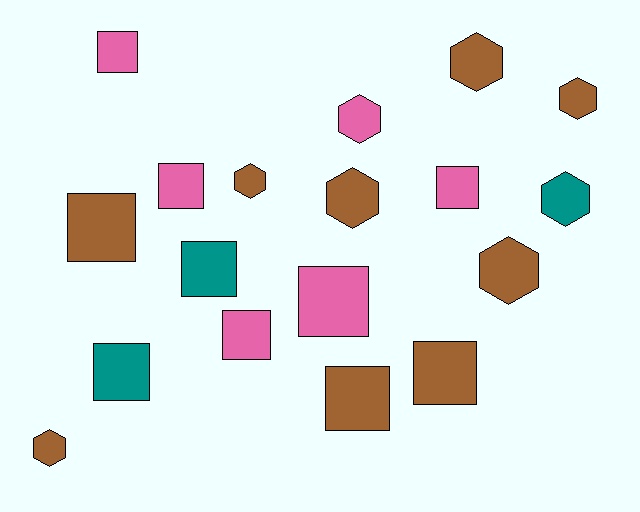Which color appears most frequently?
Brown, with 9 objects.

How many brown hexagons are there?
There are 6 brown hexagons.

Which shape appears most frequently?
Square, with 10 objects.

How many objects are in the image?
There are 18 objects.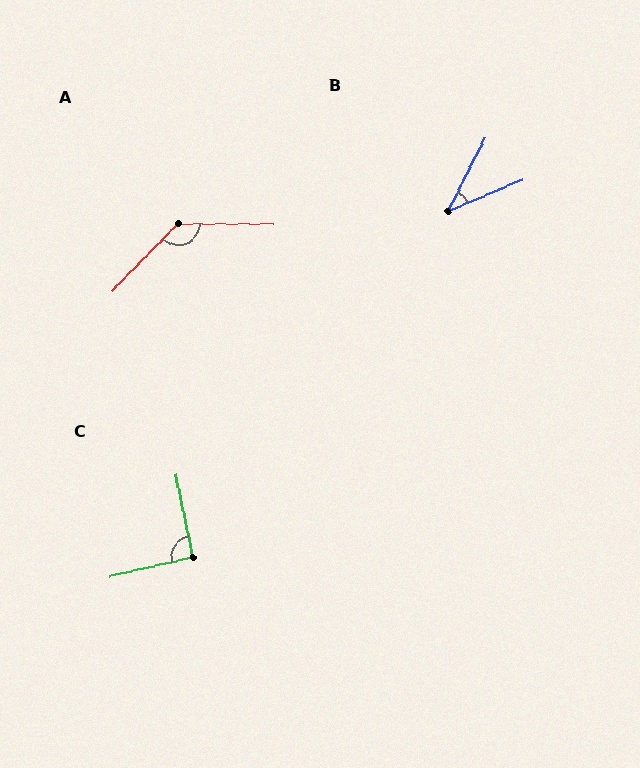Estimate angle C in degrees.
Approximately 92 degrees.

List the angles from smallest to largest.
B (40°), C (92°), A (134°).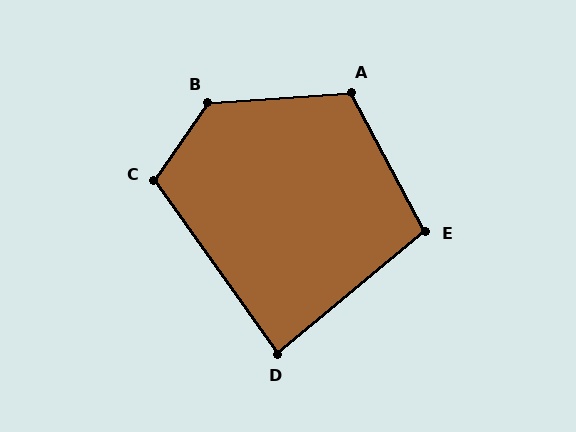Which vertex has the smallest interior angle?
D, at approximately 86 degrees.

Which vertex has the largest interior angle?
B, at approximately 129 degrees.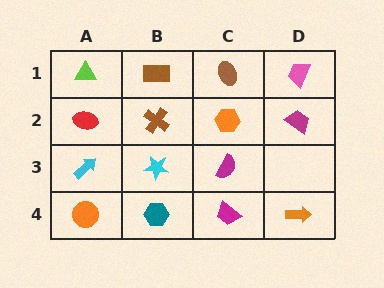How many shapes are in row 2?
4 shapes.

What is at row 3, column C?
A magenta semicircle.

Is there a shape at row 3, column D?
No, that cell is empty.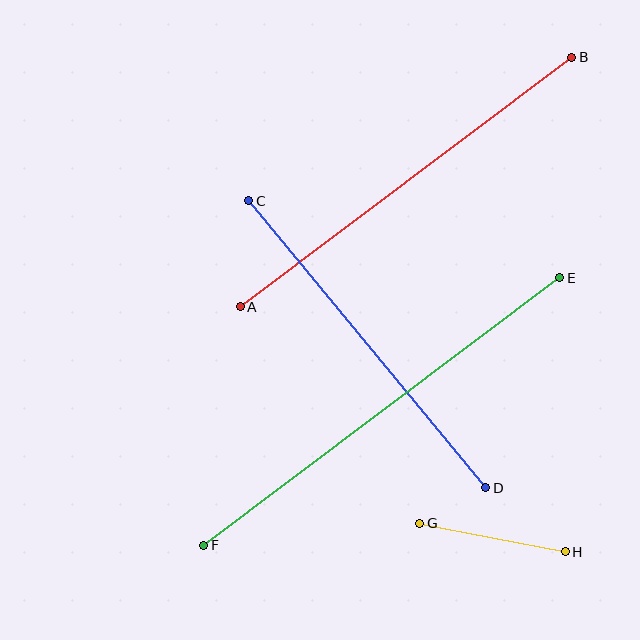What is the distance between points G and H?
The distance is approximately 148 pixels.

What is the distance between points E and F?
The distance is approximately 445 pixels.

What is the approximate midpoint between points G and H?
The midpoint is at approximately (493, 538) pixels.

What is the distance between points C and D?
The distance is approximately 372 pixels.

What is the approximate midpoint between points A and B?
The midpoint is at approximately (406, 182) pixels.